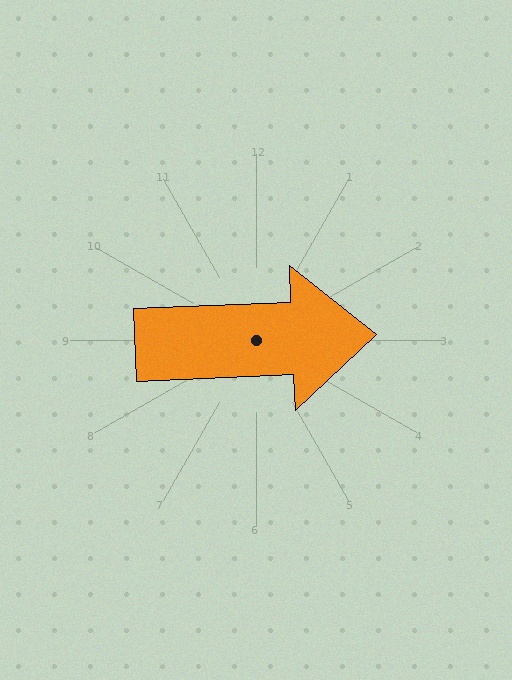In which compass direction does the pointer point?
East.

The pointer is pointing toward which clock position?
Roughly 3 o'clock.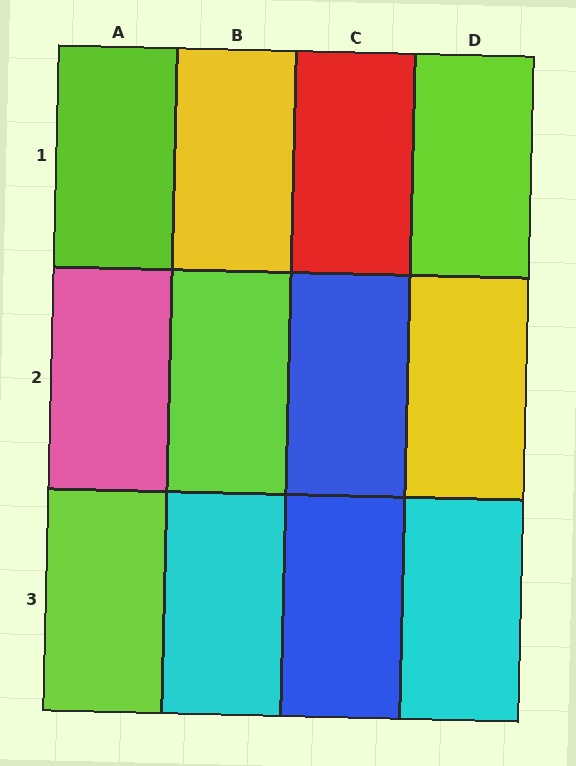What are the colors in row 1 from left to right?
Lime, yellow, red, lime.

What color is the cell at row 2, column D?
Yellow.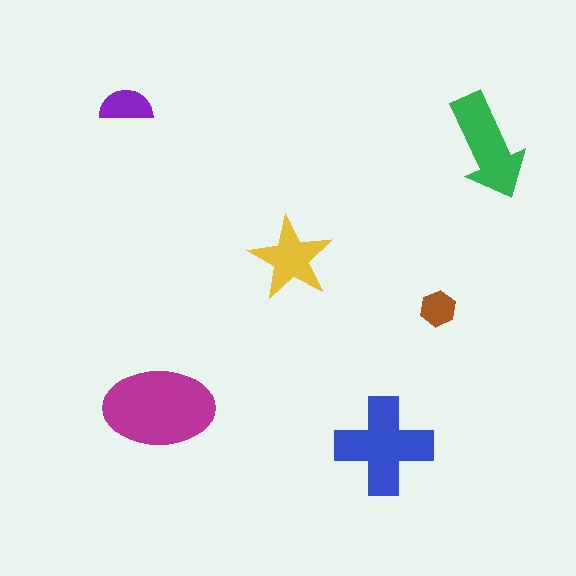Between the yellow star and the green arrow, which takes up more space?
The green arrow.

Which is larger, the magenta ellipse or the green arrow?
The magenta ellipse.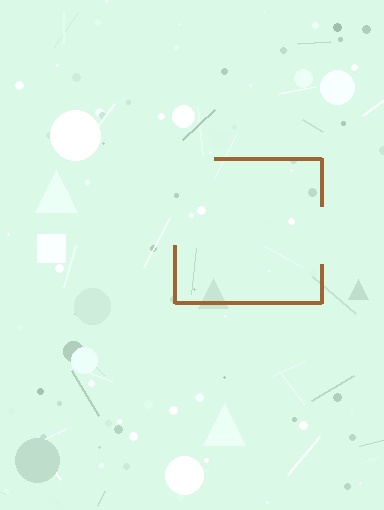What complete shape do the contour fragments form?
The contour fragments form a square.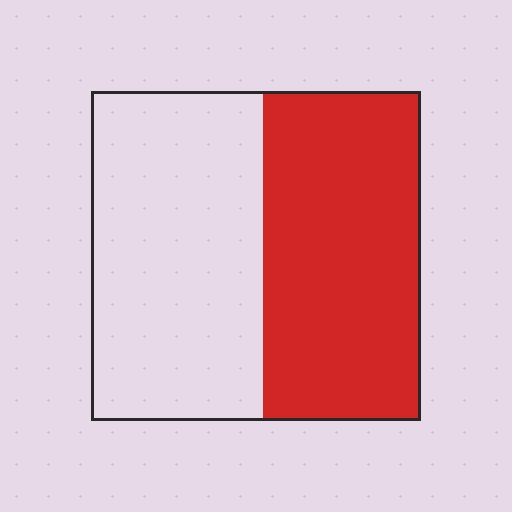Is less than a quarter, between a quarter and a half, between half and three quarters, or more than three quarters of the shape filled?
Between a quarter and a half.